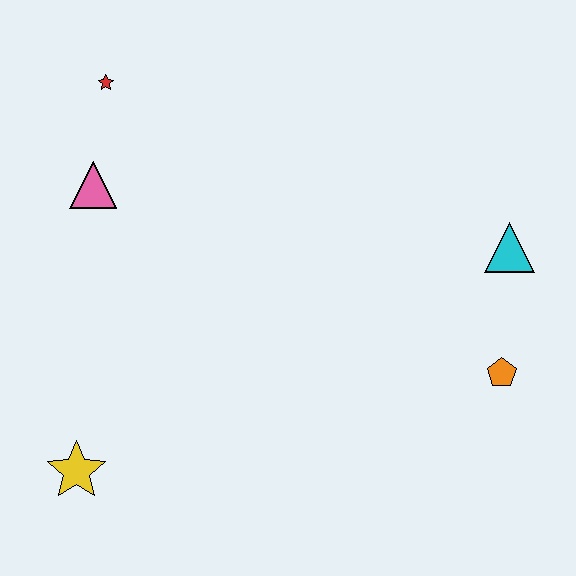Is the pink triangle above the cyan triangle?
Yes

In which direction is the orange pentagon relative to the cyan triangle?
The orange pentagon is below the cyan triangle.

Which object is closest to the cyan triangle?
The orange pentagon is closest to the cyan triangle.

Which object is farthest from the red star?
The orange pentagon is farthest from the red star.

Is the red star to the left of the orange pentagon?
Yes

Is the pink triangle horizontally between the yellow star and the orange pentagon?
Yes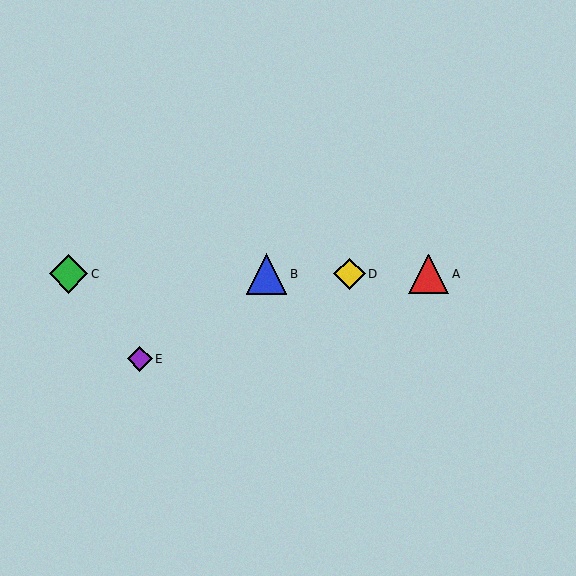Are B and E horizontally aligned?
No, B is at y≈274 and E is at y≈359.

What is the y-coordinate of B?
Object B is at y≈274.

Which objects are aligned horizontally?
Objects A, B, C, D are aligned horizontally.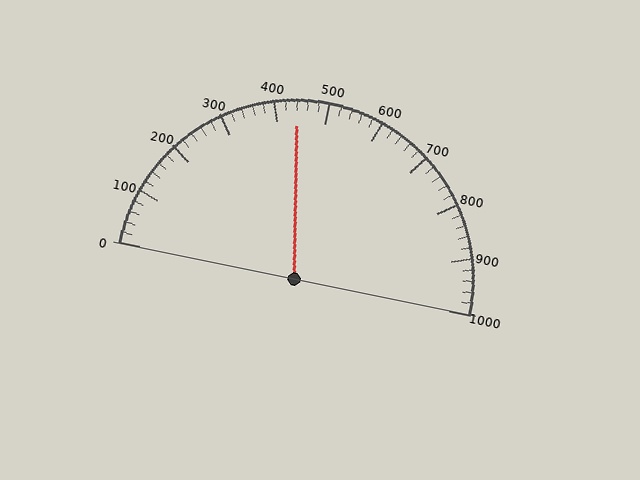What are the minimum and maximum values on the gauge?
The gauge ranges from 0 to 1000.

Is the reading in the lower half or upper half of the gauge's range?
The reading is in the lower half of the range (0 to 1000).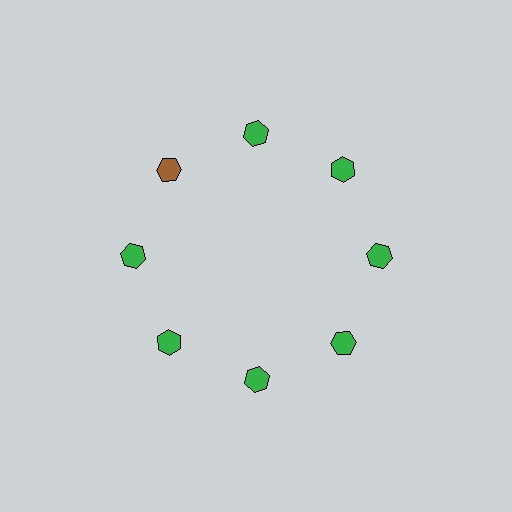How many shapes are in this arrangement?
There are 8 shapes arranged in a ring pattern.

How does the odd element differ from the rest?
It has a different color: brown instead of green.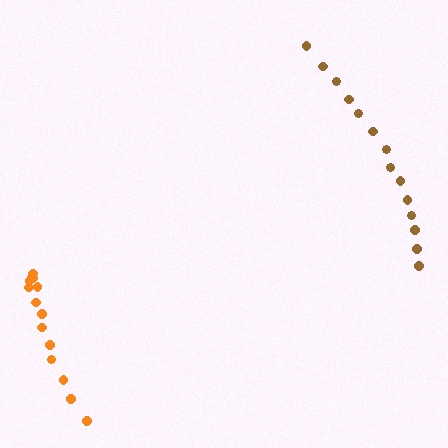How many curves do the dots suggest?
There are 2 distinct paths.